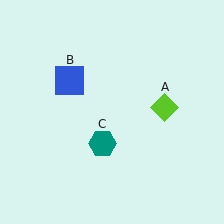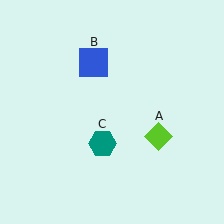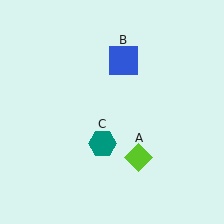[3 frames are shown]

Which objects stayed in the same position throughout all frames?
Teal hexagon (object C) remained stationary.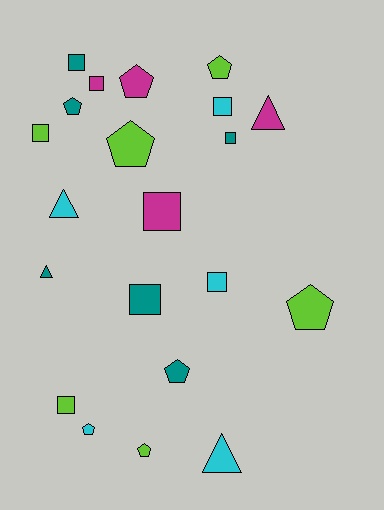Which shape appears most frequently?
Square, with 9 objects.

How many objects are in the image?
There are 21 objects.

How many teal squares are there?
There are 3 teal squares.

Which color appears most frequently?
Lime, with 6 objects.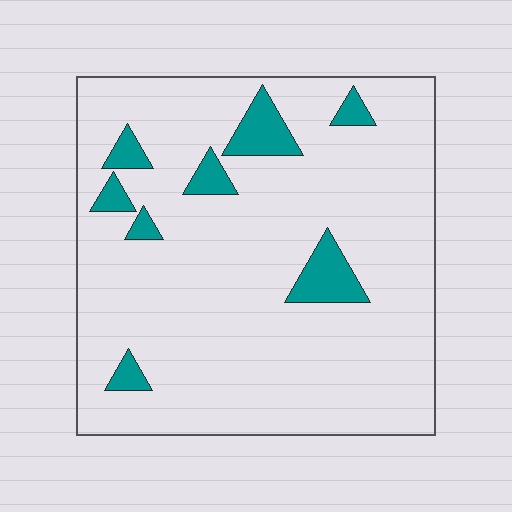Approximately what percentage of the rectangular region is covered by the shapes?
Approximately 10%.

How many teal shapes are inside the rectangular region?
8.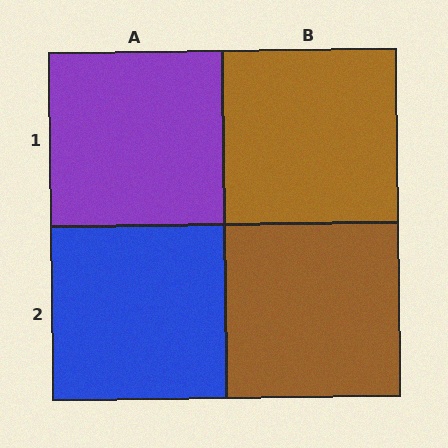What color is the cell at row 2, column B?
Brown.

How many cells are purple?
1 cell is purple.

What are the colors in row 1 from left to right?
Purple, brown.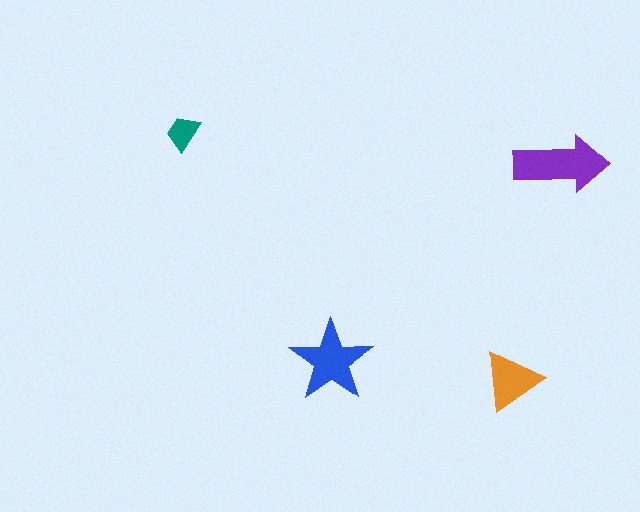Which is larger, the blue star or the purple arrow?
The purple arrow.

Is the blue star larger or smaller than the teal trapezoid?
Larger.